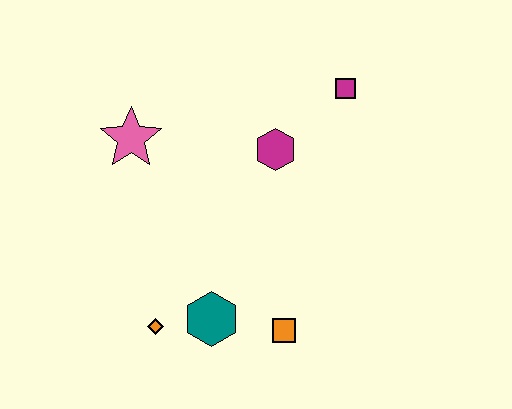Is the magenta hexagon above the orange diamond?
Yes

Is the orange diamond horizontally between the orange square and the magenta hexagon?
No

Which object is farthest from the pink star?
The orange square is farthest from the pink star.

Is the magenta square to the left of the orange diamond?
No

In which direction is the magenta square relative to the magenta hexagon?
The magenta square is to the right of the magenta hexagon.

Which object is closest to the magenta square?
The magenta hexagon is closest to the magenta square.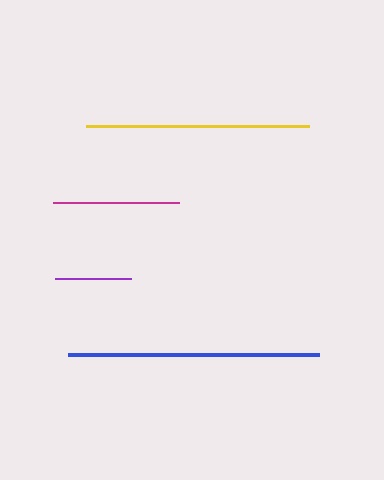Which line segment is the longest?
The blue line is the longest at approximately 251 pixels.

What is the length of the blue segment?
The blue segment is approximately 251 pixels long.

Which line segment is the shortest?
The purple line is the shortest at approximately 76 pixels.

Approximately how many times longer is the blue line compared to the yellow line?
The blue line is approximately 1.1 times the length of the yellow line.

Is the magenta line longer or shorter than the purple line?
The magenta line is longer than the purple line.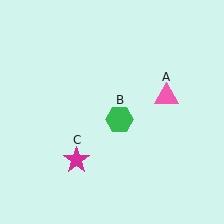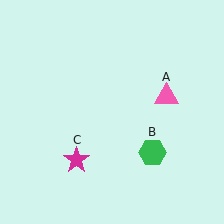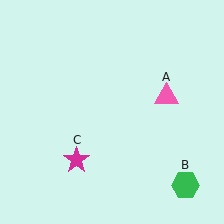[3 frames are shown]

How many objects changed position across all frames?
1 object changed position: green hexagon (object B).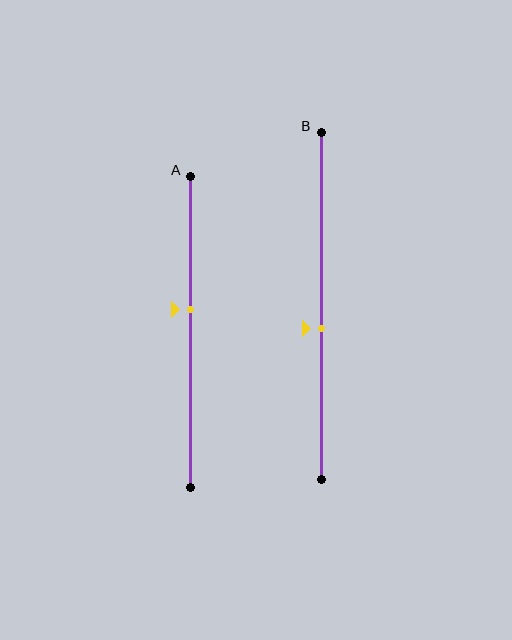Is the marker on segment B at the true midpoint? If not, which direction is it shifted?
No, the marker on segment B is shifted downward by about 6% of the segment length.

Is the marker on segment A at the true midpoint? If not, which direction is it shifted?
No, the marker on segment A is shifted upward by about 7% of the segment length.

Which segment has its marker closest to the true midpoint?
Segment B has its marker closest to the true midpoint.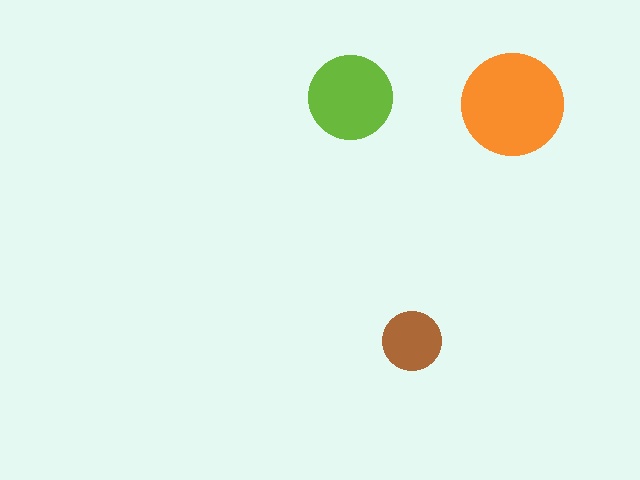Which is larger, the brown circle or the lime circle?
The lime one.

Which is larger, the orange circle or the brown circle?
The orange one.